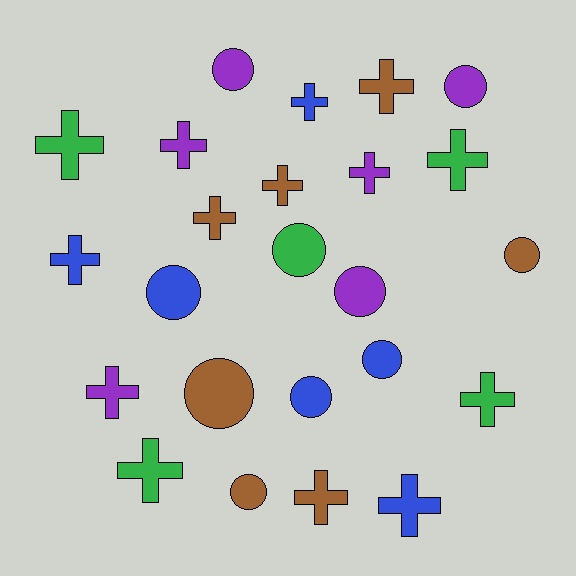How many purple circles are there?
There are 3 purple circles.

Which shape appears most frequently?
Cross, with 14 objects.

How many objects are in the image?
There are 24 objects.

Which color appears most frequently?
Brown, with 7 objects.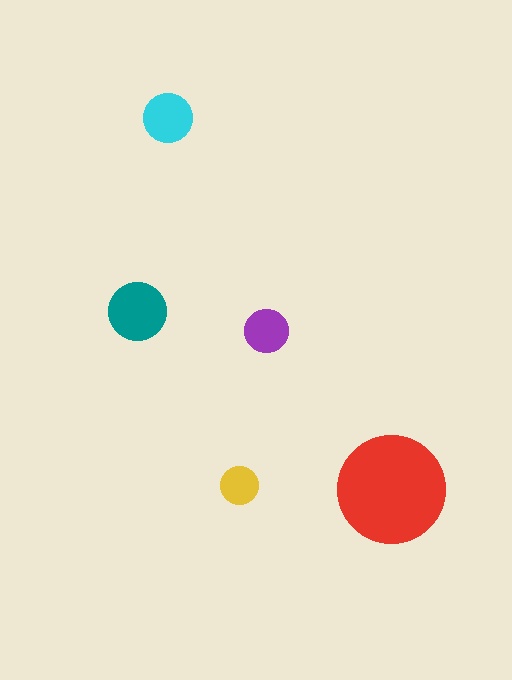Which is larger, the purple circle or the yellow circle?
The purple one.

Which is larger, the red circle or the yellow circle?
The red one.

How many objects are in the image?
There are 5 objects in the image.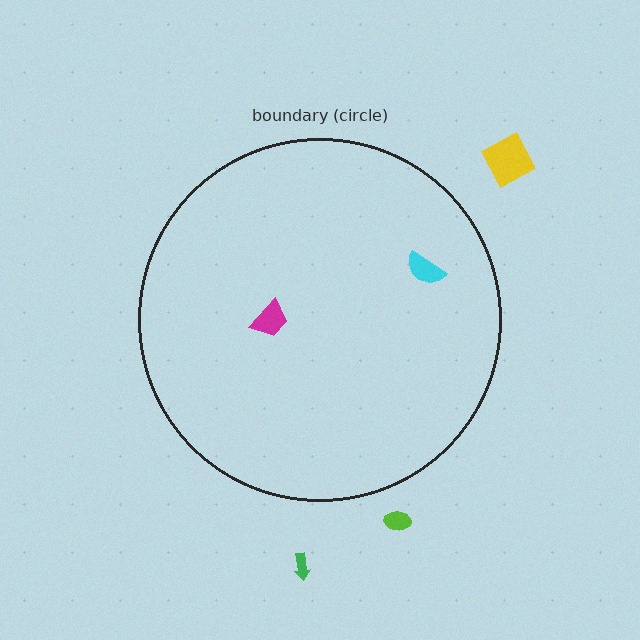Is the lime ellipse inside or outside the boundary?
Outside.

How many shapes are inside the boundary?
2 inside, 3 outside.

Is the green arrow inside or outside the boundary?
Outside.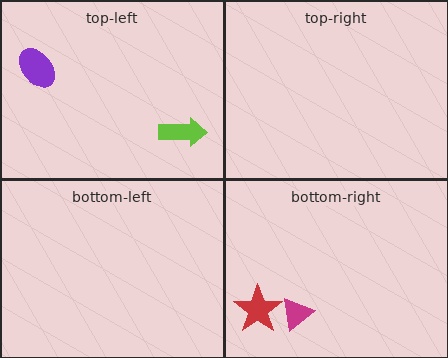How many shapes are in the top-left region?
2.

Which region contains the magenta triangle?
The bottom-right region.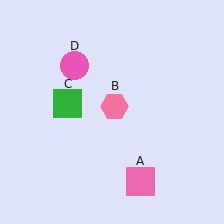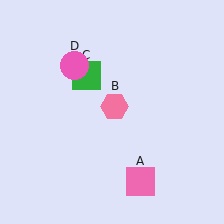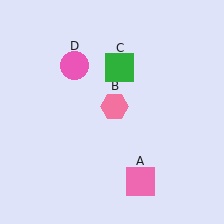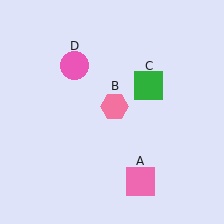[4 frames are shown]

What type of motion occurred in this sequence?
The green square (object C) rotated clockwise around the center of the scene.